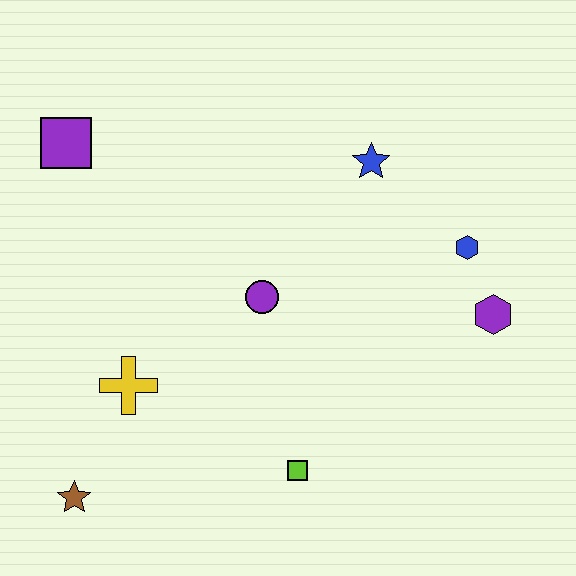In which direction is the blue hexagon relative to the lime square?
The blue hexagon is above the lime square.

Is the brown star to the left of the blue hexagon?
Yes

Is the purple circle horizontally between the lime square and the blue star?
No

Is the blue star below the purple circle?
No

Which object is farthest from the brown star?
The blue hexagon is farthest from the brown star.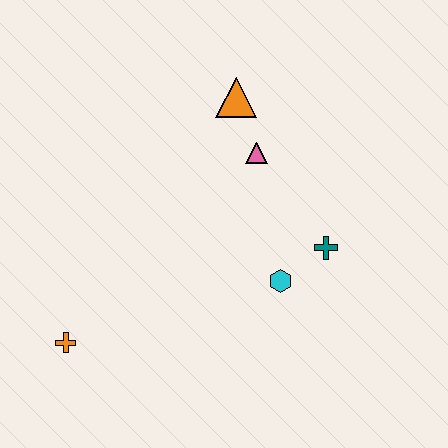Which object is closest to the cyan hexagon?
The teal cross is closest to the cyan hexagon.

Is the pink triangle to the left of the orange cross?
No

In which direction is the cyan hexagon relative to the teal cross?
The cyan hexagon is to the left of the teal cross.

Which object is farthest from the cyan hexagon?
The orange cross is farthest from the cyan hexagon.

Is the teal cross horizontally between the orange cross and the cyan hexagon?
No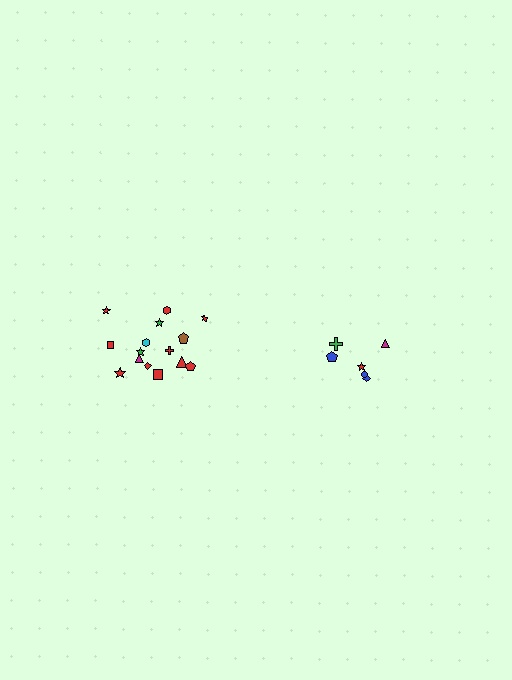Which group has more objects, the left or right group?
The left group.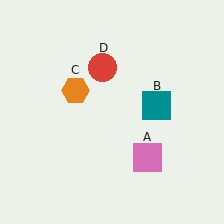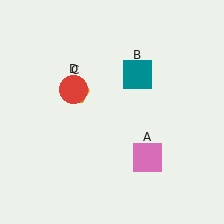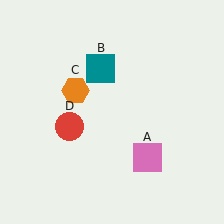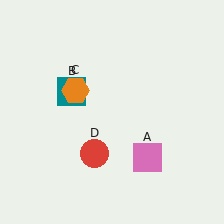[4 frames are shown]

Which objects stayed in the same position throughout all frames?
Pink square (object A) and orange hexagon (object C) remained stationary.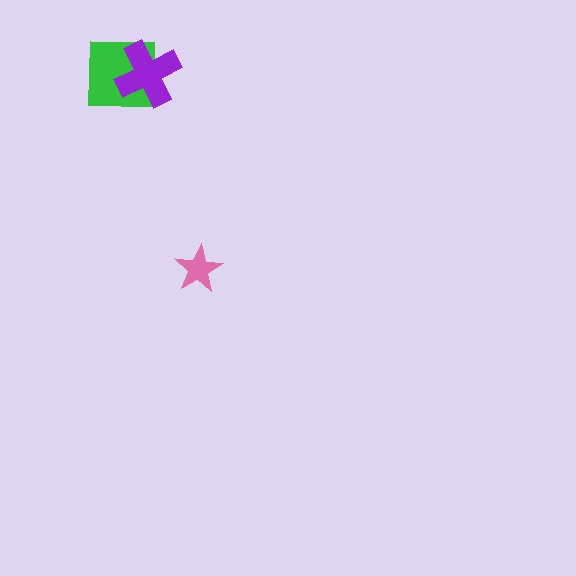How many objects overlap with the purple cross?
1 object overlaps with the purple cross.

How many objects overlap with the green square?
1 object overlaps with the green square.